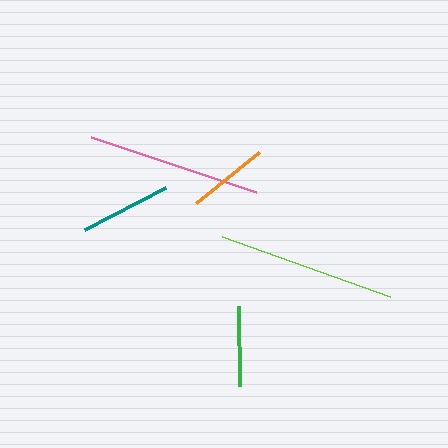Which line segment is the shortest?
The green line is the shortest at approximately 80 pixels.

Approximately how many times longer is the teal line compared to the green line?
The teal line is approximately 1.1 times the length of the green line.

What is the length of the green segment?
The green segment is approximately 80 pixels long.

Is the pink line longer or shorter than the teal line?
The pink line is longer than the teal line.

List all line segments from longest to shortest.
From longest to shortest: lime, pink, teal, orange, green.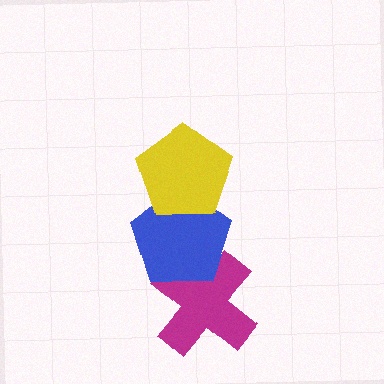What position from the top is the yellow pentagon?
The yellow pentagon is 1st from the top.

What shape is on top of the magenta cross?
The blue pentagon is on top of the magenta cross.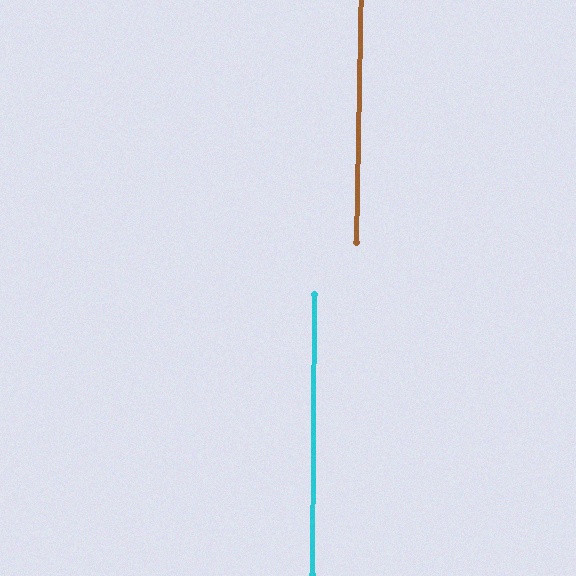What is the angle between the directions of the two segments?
Approximately 1 degree.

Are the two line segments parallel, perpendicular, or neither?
Parallel — their directions differ by only 0.7°.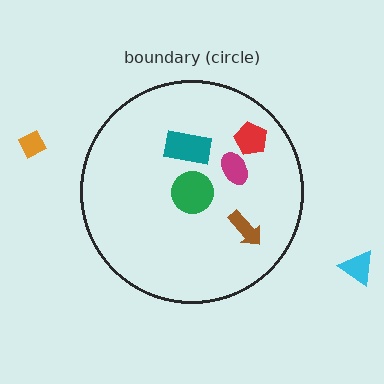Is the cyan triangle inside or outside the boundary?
Outside.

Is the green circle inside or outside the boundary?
Inside.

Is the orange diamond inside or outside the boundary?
Outside.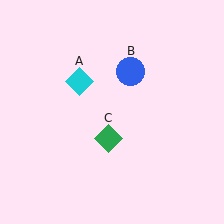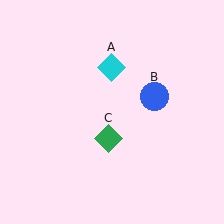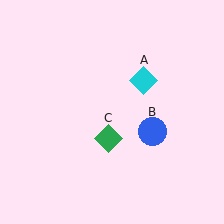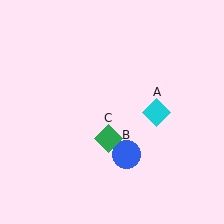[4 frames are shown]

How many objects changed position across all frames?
2 objects changed position: cyan diamond (object A), blue circle (object B).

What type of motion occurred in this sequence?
The cyan diamond (object A), blue circle (object B) rotated clockwise around the center of the scene.